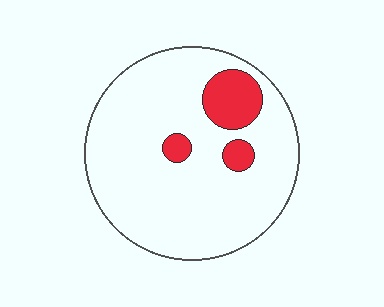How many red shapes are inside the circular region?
3.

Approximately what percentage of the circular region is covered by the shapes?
Approximately 10%.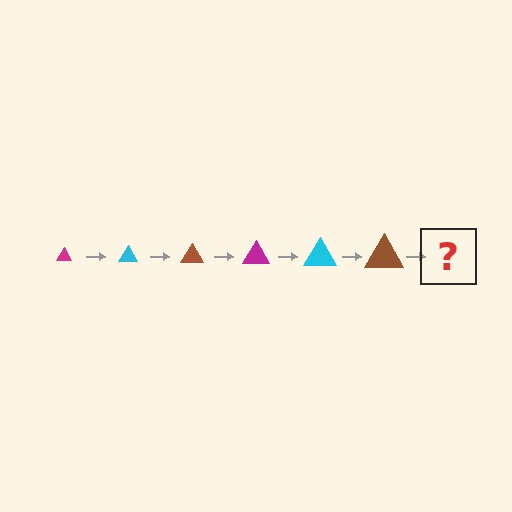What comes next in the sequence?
The next element should be a magenta triangle, larger than the previous one.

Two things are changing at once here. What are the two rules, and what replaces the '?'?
The two rules are that the triangle grows larger each step and the color cycles through magenta, cyan, and brown. The '?' should be a magenta triangle, larger than the previous one.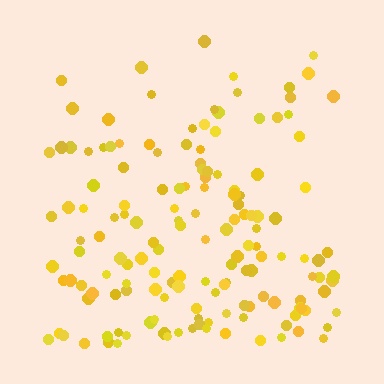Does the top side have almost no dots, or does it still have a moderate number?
Still a moderate number, just noticeably fewer than the bottom.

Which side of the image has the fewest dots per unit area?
The top.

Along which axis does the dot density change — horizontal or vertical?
Vertical.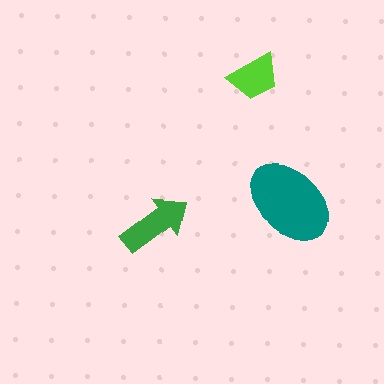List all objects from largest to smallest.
The teal ellipse, the green arrow, the lime trapezoid.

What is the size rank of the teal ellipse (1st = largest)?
1st.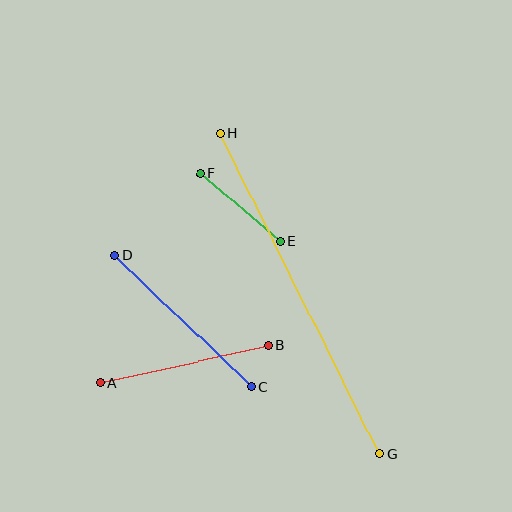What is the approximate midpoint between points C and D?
The midpoint is at approximately (183, 321) pixels.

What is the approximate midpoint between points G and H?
The midpoint is at approximately (300, 294) pixels.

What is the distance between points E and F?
The distance is approximately 104 pixels.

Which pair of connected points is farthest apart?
Points G and H are farthest apart.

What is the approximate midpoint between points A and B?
The midpoint is at approximately (184, 364) pixels.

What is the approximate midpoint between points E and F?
The midpoint is at approximately (240, 207) pixels.